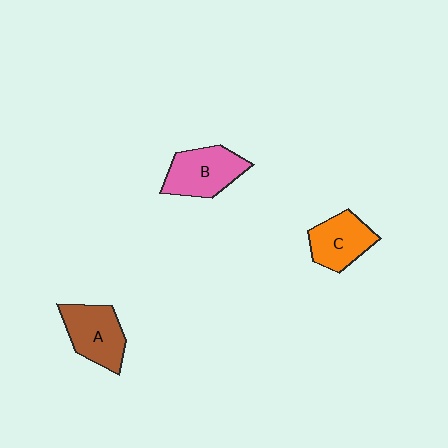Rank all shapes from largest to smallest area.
From largest to smallest: B (pink), A (brown), C (orange).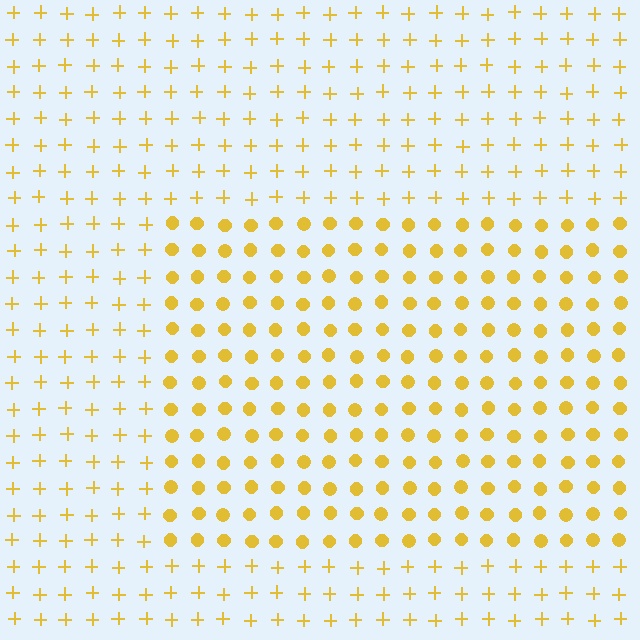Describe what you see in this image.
The image is filled with small yellow elements arranged in a uniform grid. A rectangle-shaped region contains circles, while the surrounding area contains plus signs. The boundary is defined purely by the change in element shape.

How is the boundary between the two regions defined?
The boundary is defined by a change in element shape: circles inside vs. plus signs outside. All elements share the same color and spacing.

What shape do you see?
I see a rectangle.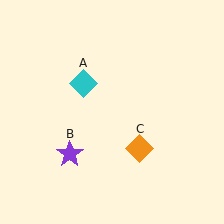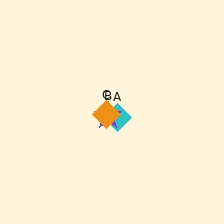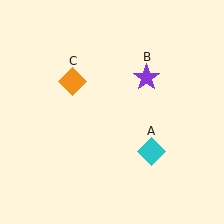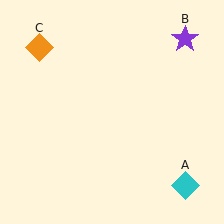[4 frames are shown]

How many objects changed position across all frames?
3 objects changed position: cyan diamond (object A), purple star (object B), orange diamond (object C).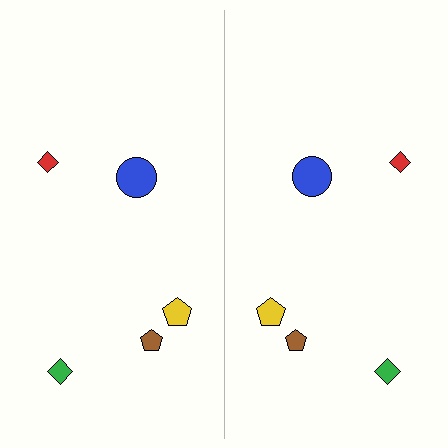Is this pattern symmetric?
Yes, this pattern has bilateral (reflection) symmetry.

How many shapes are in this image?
There are 10 shapes in this image.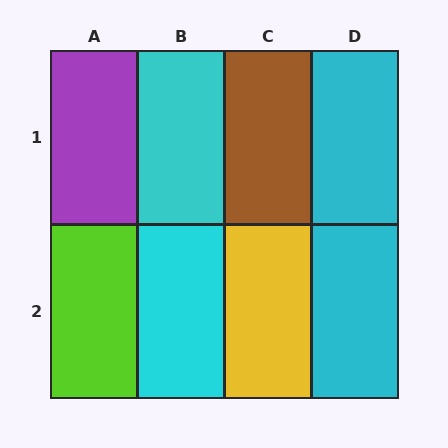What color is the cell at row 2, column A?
Lime.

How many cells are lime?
1 cell is lime.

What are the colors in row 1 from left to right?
Purple, cyan, brown, cyan.